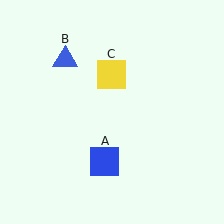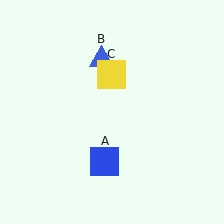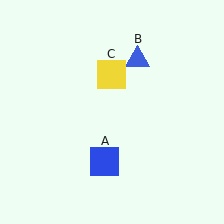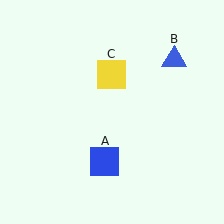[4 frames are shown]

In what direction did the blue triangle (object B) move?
The blue triangle (object B) moved right.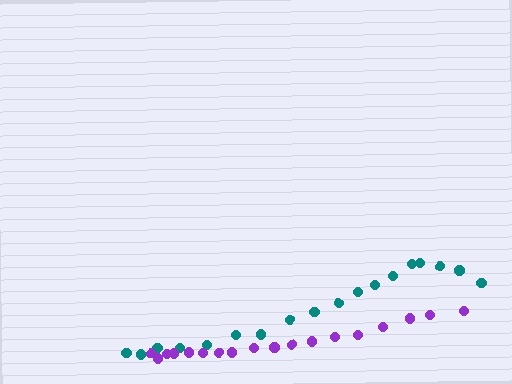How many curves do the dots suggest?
There are 2 distinct paths.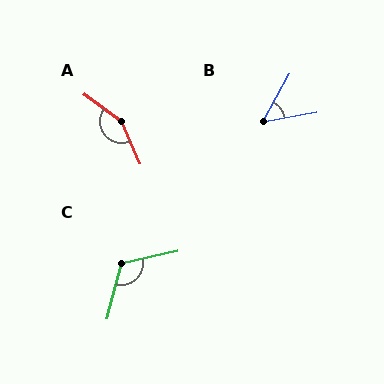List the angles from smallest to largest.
B (50°), C (118°), A (150°).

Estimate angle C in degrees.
Approximately 118 degrees.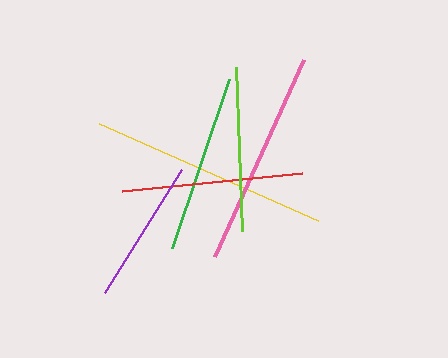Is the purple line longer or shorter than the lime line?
The lime line is longer than the purple line.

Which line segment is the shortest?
The purple line is the shortest at approximately 145 pixels.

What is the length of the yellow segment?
The yellow segment is approximately 240 pixels long.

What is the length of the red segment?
The red segment is approximately 181 pixels long.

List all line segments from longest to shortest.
From longest to shortest: yellow, pink, red, green, lime, purple.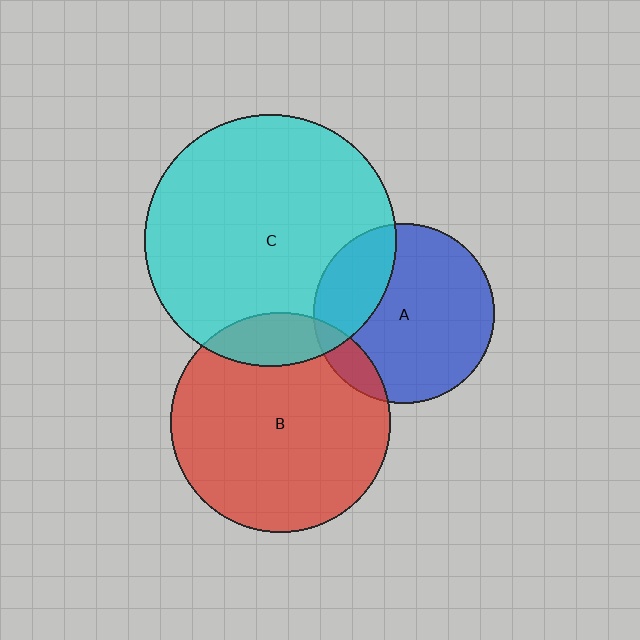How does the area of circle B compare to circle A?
Approximately 1.5 times.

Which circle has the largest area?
Circle C (cyan).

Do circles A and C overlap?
Yes.